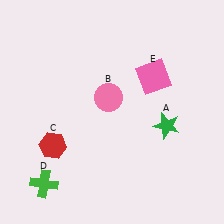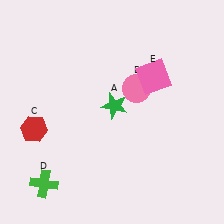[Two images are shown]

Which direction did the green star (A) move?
The green star (A) moved left.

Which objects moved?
The objects that moved are: the green star (A), the pink circle (B), the red hexagon (C).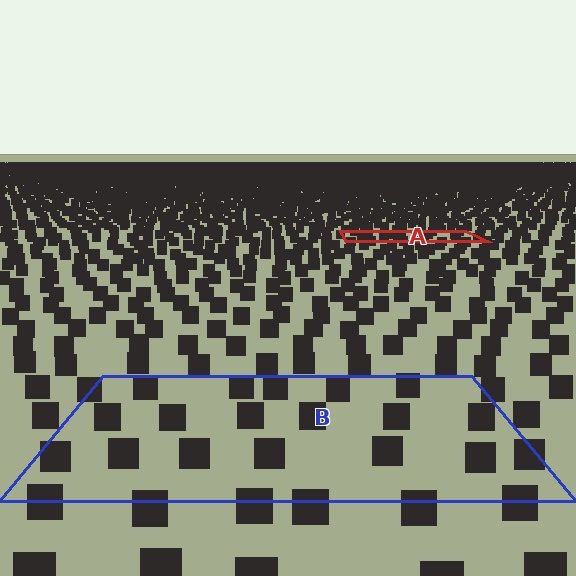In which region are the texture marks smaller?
The texture marks are smaller in region A, because it is farther away.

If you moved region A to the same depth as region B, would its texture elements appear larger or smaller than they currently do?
They would appear larger. At a closer depth, the same texture elements are projected at a bigger on-screen size.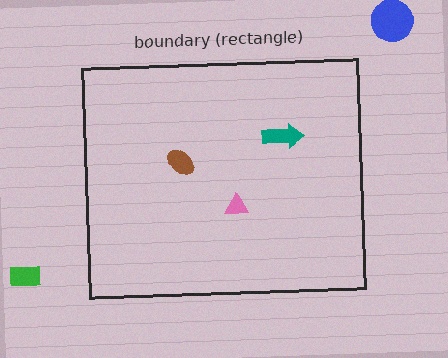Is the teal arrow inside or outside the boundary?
Inside.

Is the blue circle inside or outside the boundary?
Outside.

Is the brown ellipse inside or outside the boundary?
Inside.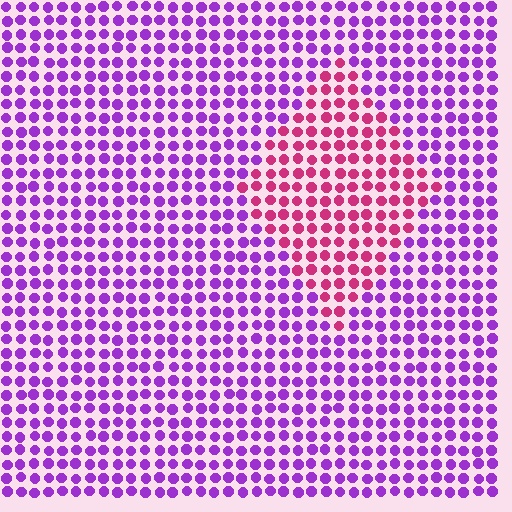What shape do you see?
I see a diamond.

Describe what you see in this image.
The image is filled with small purple elements in a uniform arrangement. A diamond-shaped region is visible where the elements are tinted to a slightly different hue, forming a subtle color boundary.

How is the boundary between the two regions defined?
The boundary is defined purely by a slight shift in hue (about 50 degrees). Spacing, size, and orientation are identical on both sides.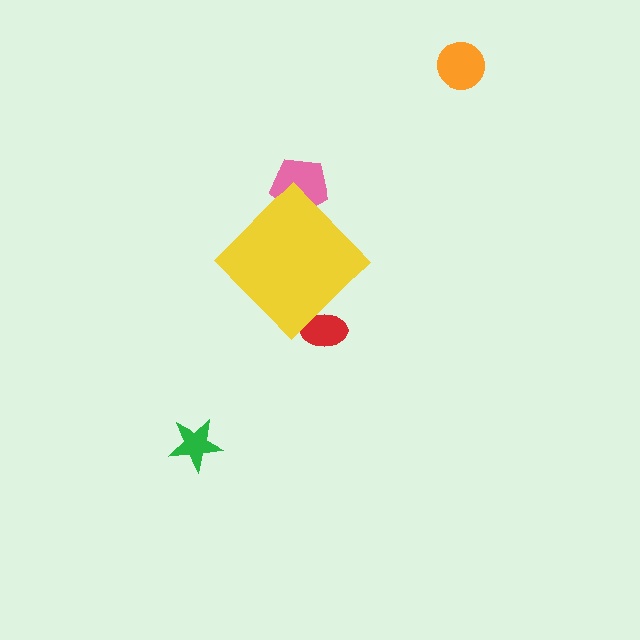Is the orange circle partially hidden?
No, the orange circle is fully visible.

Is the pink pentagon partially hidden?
Yes, the pink pentagon is partially hidden behind the yellow diamond.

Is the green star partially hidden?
No, the green star is fully visible.